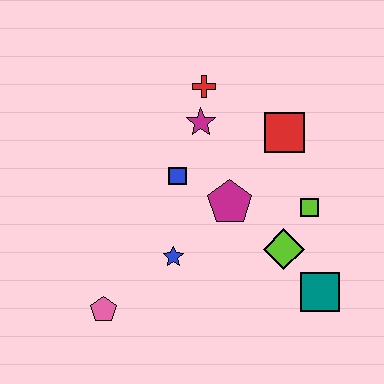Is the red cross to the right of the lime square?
No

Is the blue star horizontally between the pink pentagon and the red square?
Yes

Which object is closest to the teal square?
The lime diamond is closest to the teal square.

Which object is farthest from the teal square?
The red cross is farthest from the teal square.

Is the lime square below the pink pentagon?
No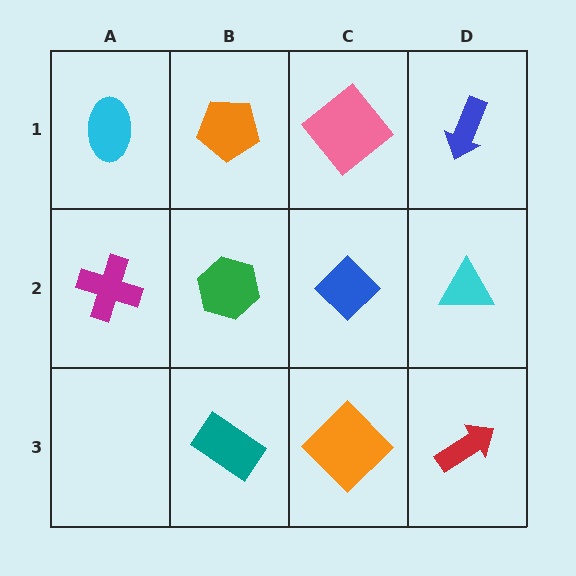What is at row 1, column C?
A pink diamond.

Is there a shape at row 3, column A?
No, that cell is empty.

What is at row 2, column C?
A blue diamond.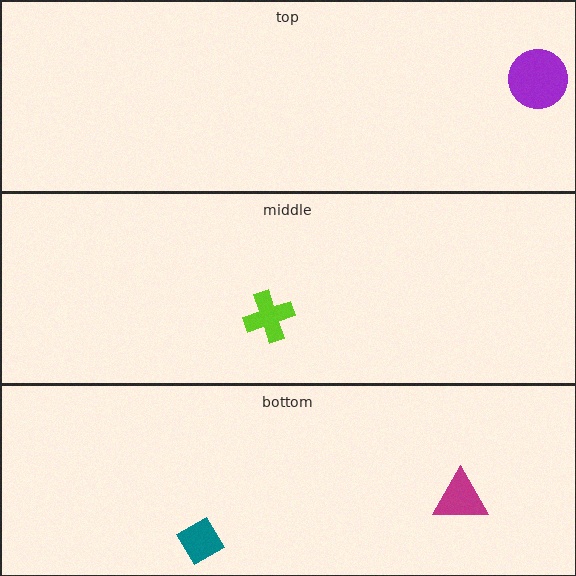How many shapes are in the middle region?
1.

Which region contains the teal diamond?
The bottom region.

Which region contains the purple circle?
The top region.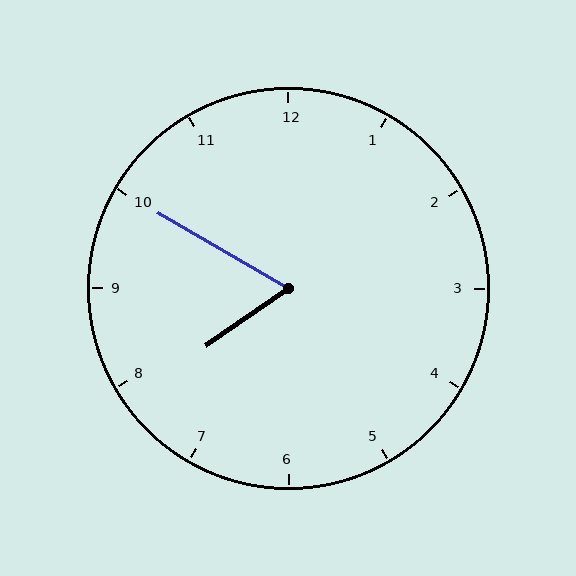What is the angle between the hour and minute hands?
Approximately 65 degrees.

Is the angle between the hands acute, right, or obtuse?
It is acute.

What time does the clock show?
7:50.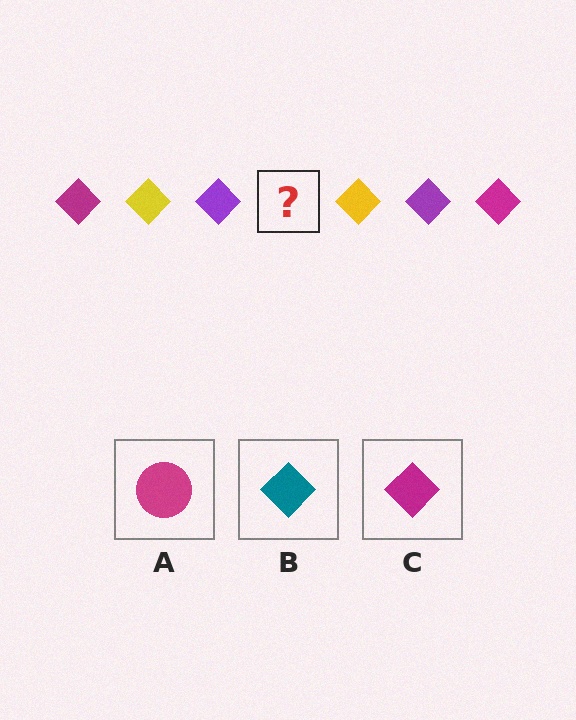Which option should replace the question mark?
Option C.